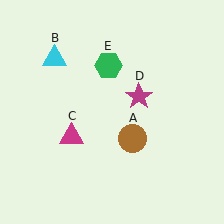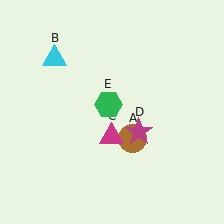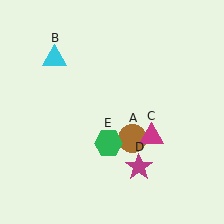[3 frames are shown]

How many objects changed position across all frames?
3 objects changed position: magenta triangle (object C), magenta star (object D), green hexagon (object E).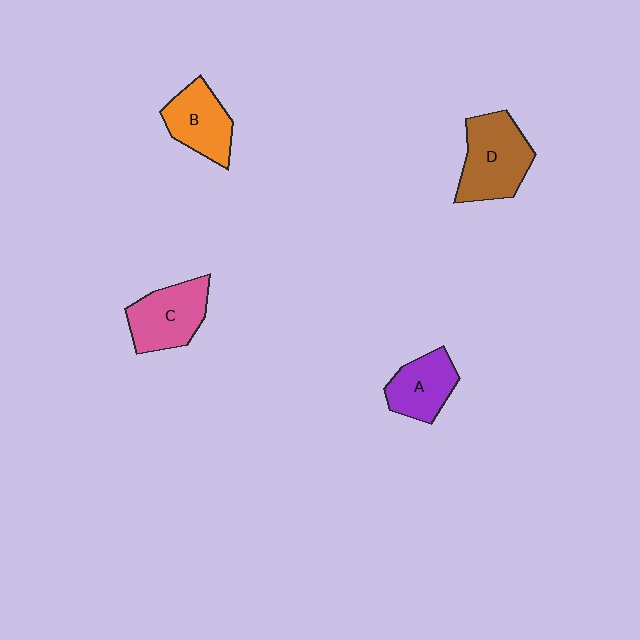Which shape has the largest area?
Shape D (brown).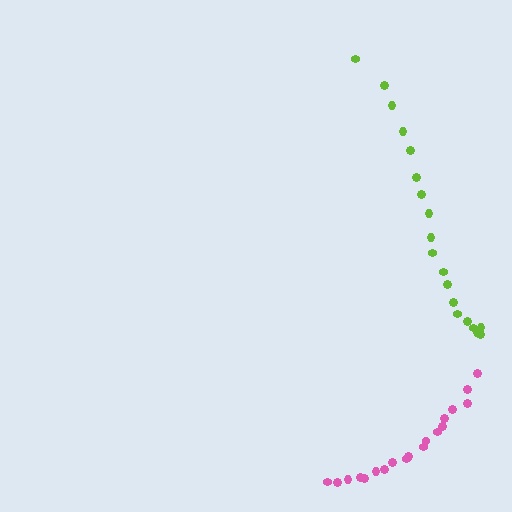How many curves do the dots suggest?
There are 2 distinct paths.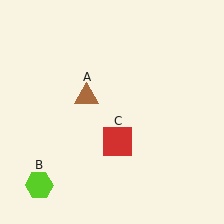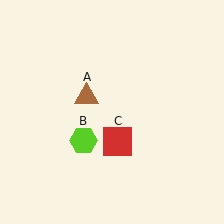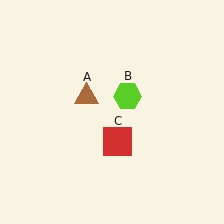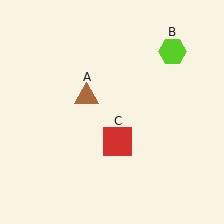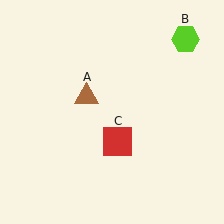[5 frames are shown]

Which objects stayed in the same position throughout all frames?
Brown triangle (object A) and red square (object C) remained stationary.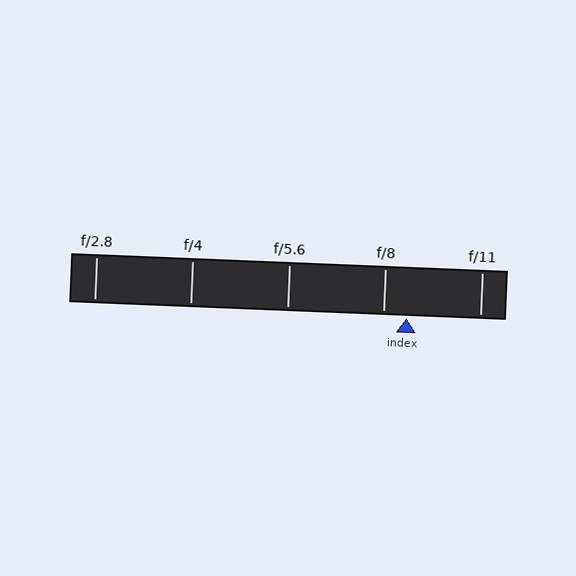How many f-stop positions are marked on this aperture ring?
There are 5 f-stop positions marked.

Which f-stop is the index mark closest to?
The index mark is closest to f/8.